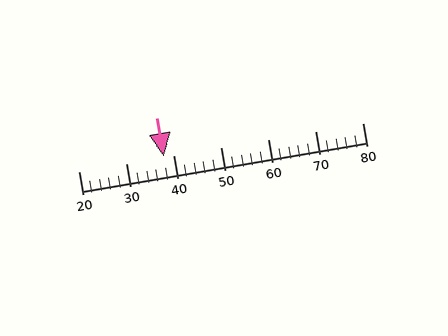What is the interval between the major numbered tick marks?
The major tick marks are spaced 10 units apart.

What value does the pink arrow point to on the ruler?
The pink arrow points to approximately 38.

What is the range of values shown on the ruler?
The ruler shows values from 20 to 80.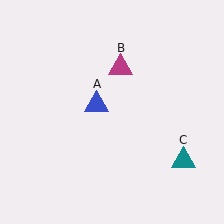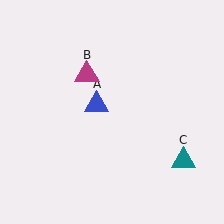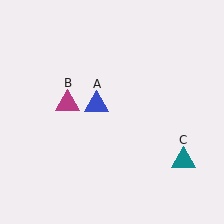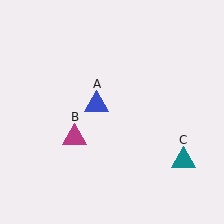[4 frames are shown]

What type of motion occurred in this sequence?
The magenta triangle (object B) rotated counterclockwise around the center of the scene.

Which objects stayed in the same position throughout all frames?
Blue triangle (object A) and teal triangle (object C) remained stationary.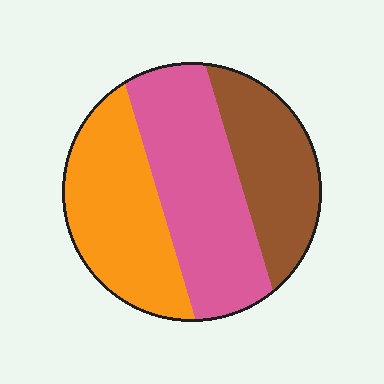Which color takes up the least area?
Brown, at roughly 25%.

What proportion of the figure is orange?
Orange takes up between a third and a half of the figure.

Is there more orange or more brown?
Orange.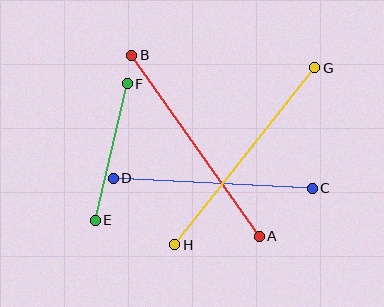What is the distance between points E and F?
The distance is approximately 140 pixels.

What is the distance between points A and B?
The distance is approximately 221 pixels.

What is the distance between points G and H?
The distance is approximately 226 pixels.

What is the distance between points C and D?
The distance is approximately 199 pixels.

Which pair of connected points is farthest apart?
Points G and H are farthest apart.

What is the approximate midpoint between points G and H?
The midpoint is at approximately (245, 156) pixels.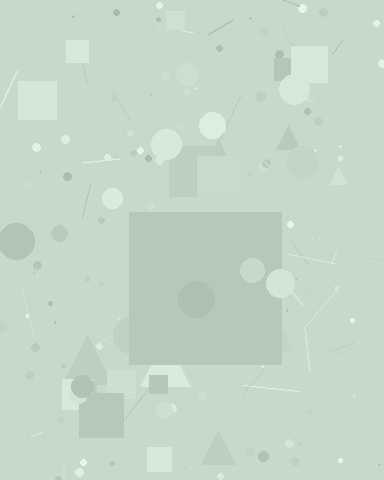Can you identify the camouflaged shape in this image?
The camouflaged shape is a square.